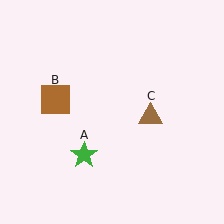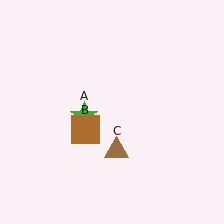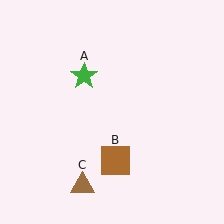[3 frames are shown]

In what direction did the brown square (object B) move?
The brown square (object B) moved down and to the right.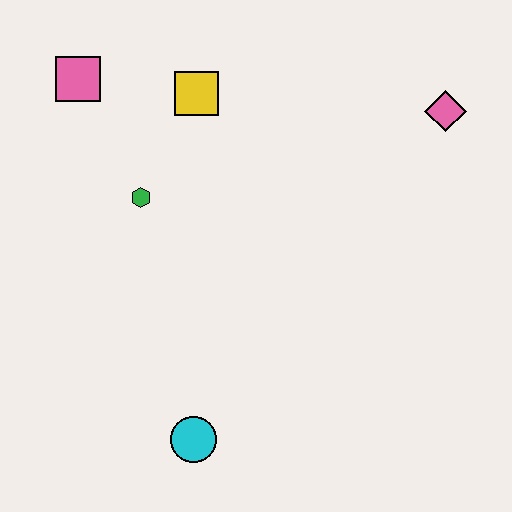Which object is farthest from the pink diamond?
The cyan circle is farthest from the pink diamond.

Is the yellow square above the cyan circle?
Yes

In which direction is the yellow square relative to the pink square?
The yellow square is to the right of the pink square.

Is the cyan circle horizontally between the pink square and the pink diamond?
Yes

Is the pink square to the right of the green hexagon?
No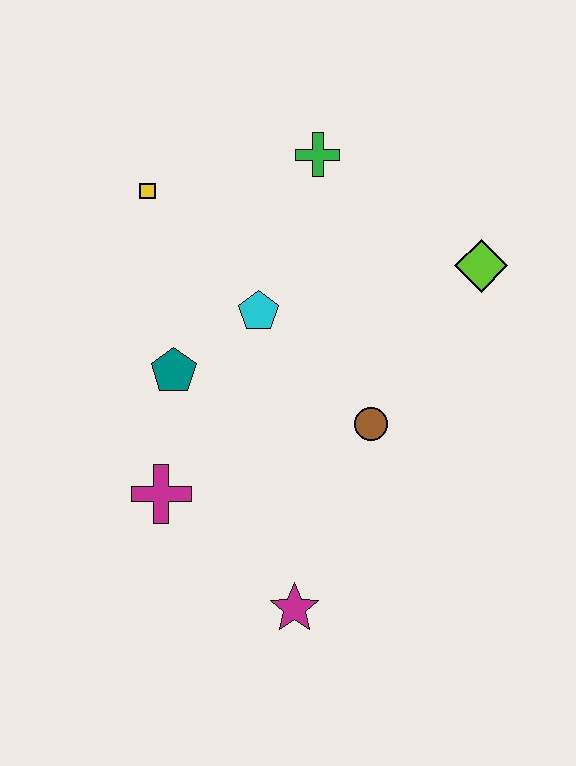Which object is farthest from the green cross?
The magenta star is farthest from the green cross.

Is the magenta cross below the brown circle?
Yes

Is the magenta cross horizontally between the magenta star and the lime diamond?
No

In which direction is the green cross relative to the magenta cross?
The green cross is above the magenta cross.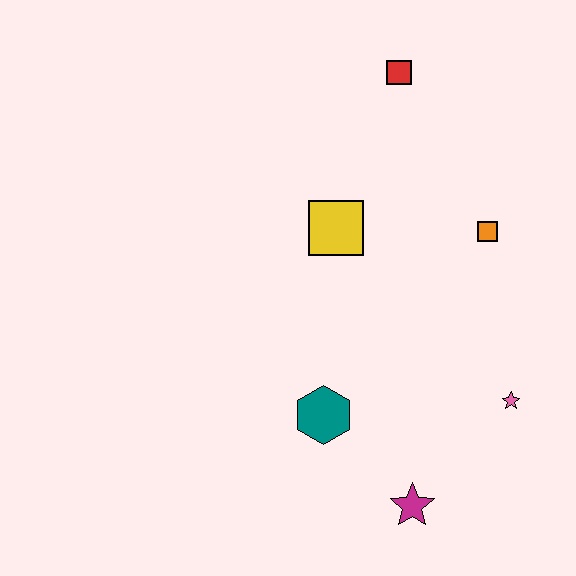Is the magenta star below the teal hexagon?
Yes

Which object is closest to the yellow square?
The orange square is closest to the yellow square.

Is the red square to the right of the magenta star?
No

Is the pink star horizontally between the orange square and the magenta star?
No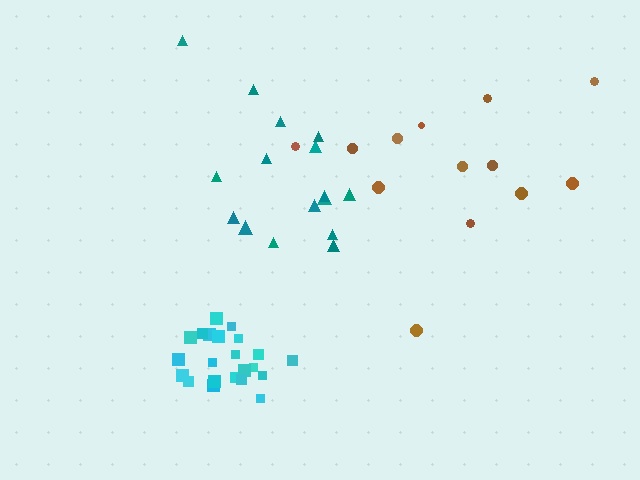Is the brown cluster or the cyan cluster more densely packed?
Cyan.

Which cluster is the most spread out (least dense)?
Brown.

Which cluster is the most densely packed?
Cyan.